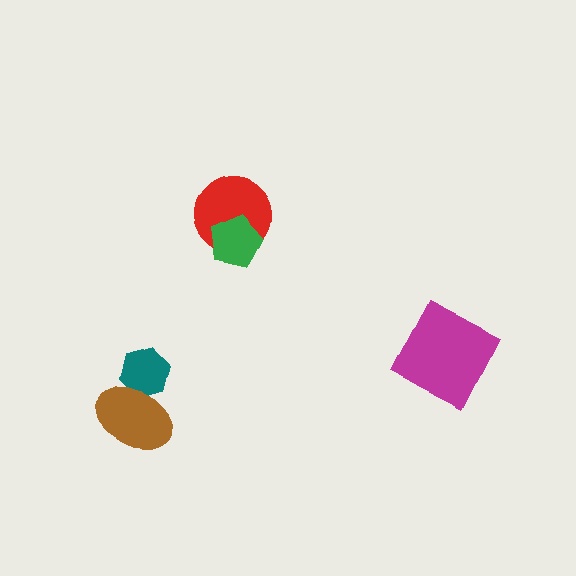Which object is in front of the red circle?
The green pentagon is in front of the red circle.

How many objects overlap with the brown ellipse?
1 object overlaps with the brown ellipse.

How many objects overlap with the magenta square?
0 objects overlap with the magenta square.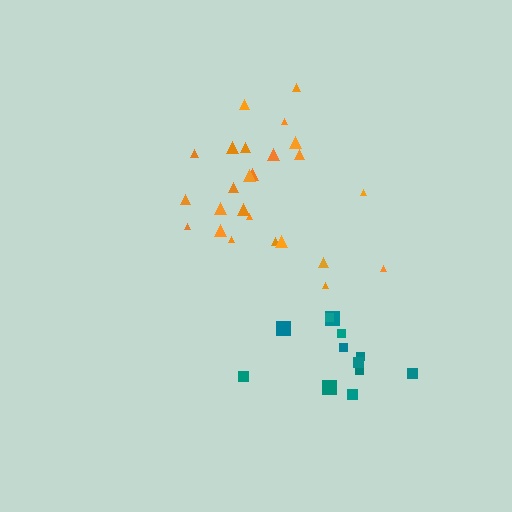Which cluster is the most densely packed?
Teal.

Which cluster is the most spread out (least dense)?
Orange.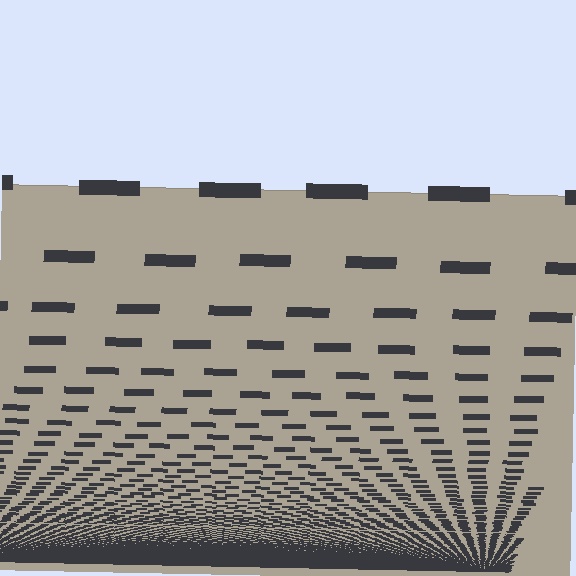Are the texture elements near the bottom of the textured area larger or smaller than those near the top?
Smaller. The gradient is inverted — elements near the bottom are smaller and denser.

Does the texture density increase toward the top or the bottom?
Density increases toward the bottom.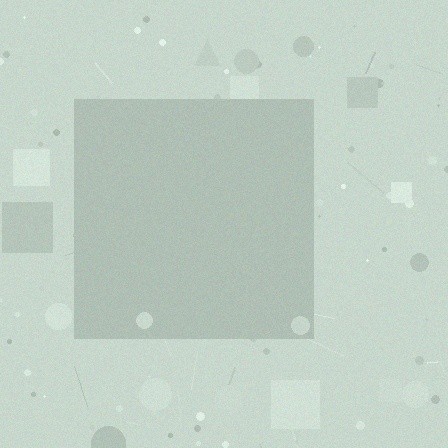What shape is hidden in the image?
A square is hidden in the image.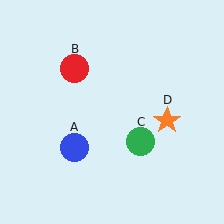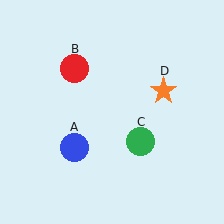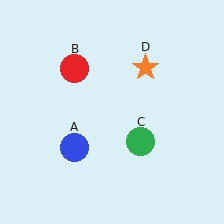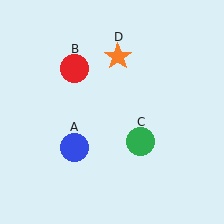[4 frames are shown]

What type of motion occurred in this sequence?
The orange star (object D) rotated counterclockwise around the center of the scene.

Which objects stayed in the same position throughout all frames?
Blue circle (object A) and red circle (object B) and green circle (object C) remained stationary.